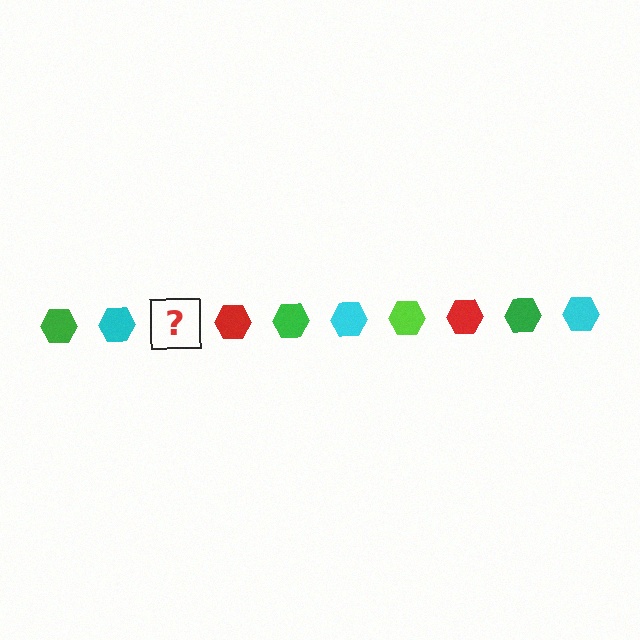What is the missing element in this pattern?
The missing element is a lime hexagon.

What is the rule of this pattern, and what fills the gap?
The rule is that the pattern cycles through green, cyan, lime, red hexagons. The gap should be filled with a lime hexagon.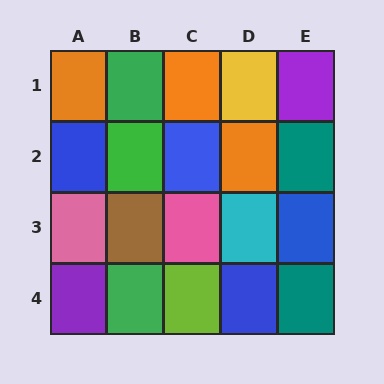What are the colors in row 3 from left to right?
Pink, brown, pink, cyan, blue.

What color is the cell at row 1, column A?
Orange.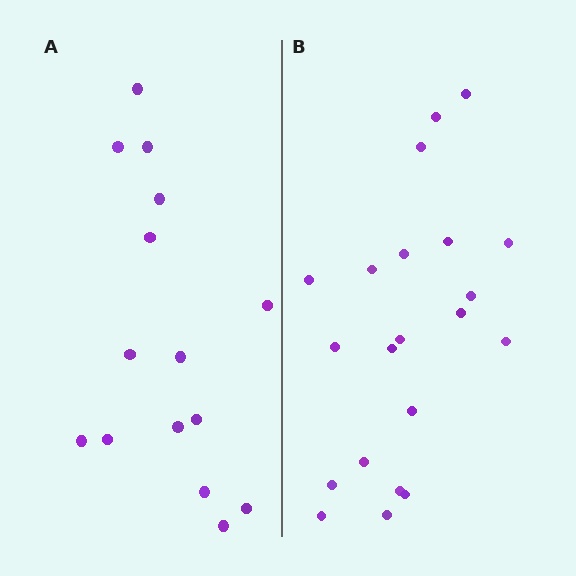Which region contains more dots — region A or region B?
Region B (the right region) has more dots.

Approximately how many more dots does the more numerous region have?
Region B has about 6 more dots than region A.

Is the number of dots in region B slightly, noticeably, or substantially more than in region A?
Region B has noticeably more, but not dramatically so. The ratio is roughly 1.4 to 1.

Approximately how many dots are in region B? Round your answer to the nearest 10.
About 20 dots. (The exact count is 21, which rounds to 20.)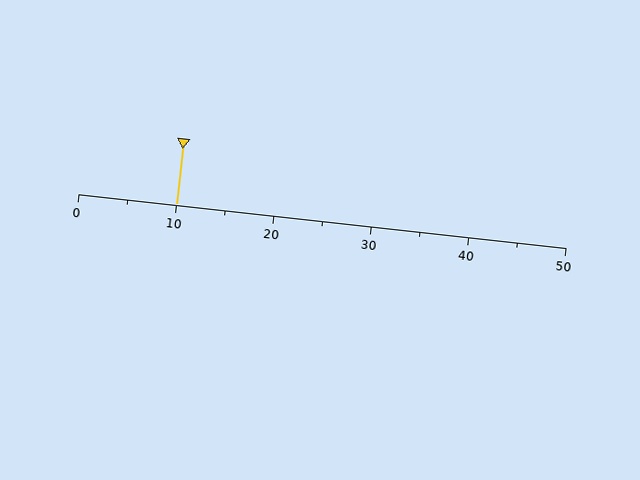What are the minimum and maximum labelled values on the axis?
The axis runs from 0 to 50.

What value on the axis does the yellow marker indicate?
The marker indicates approximately 10.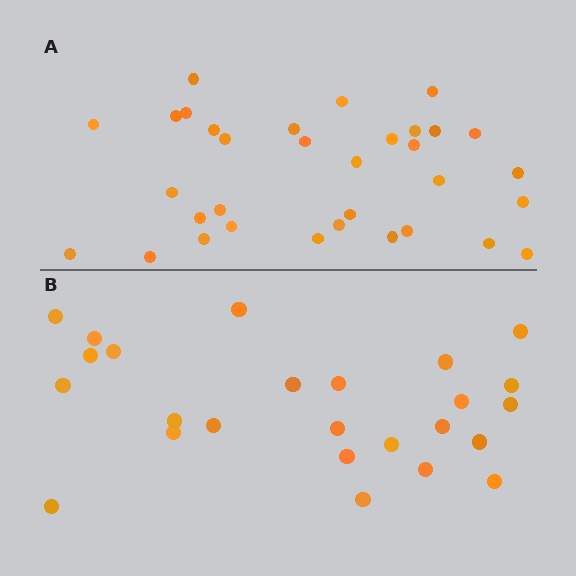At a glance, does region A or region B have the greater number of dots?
Region A (the top region) has more dots.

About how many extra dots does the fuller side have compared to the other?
Region A has roughly 8 or so more dots than region B.